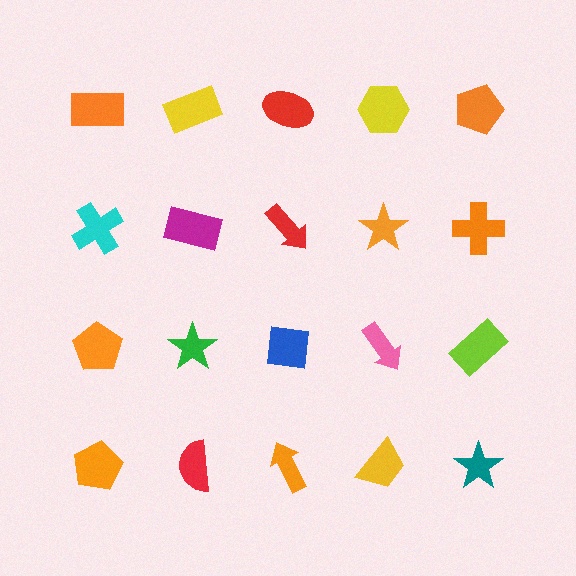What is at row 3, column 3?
A blue square.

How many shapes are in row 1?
5 shapes.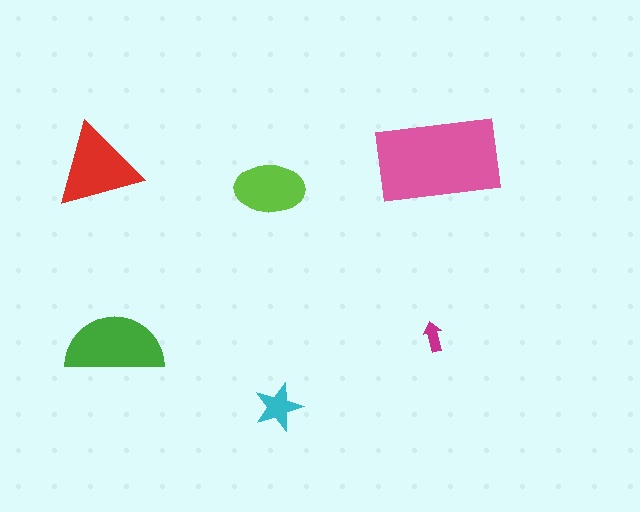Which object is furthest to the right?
The pink rectangle is rightmost.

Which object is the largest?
The pink rectangle.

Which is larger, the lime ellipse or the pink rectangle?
The pink rectangle.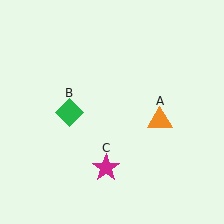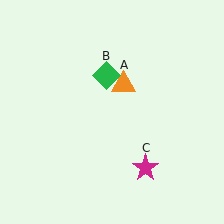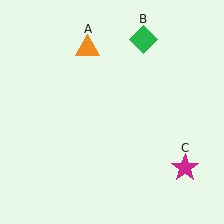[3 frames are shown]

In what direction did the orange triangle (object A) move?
The orange triangle (object A) moved up and to the left.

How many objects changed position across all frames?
3 objects changed position: orange triangle (object A), green diamond (object B), magenta star (object C).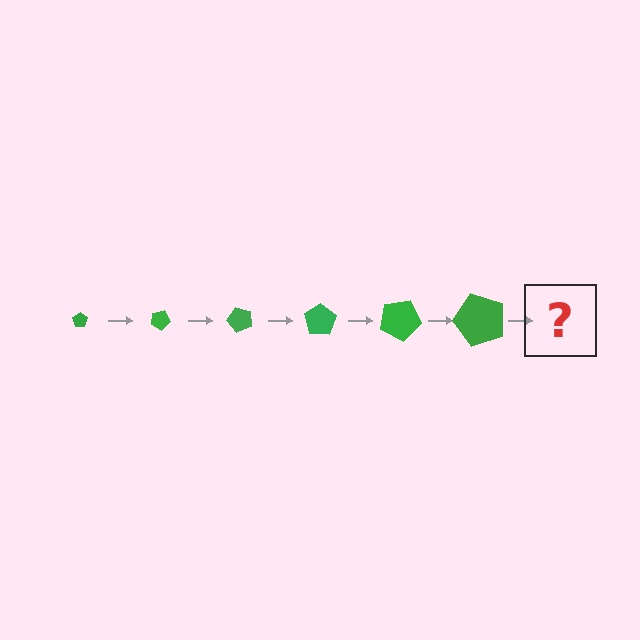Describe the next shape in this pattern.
It should be a pentagon, larger than the previous one and rotated 150 degrees from the start.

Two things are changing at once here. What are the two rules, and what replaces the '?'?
The two rules are that the pentagon grows larger each step and it rotates 25 degrees each step. The '?' should be a pentagon, larger than the previous one and rotated 150 degrees from the start.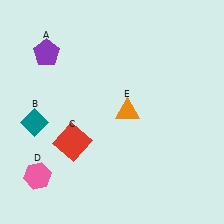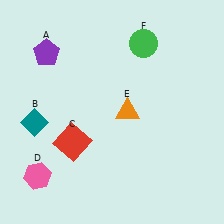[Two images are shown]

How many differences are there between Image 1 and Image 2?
There is 1 difference between the two images.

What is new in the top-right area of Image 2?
A green circle (F) was added in the top-right area of Image 2.